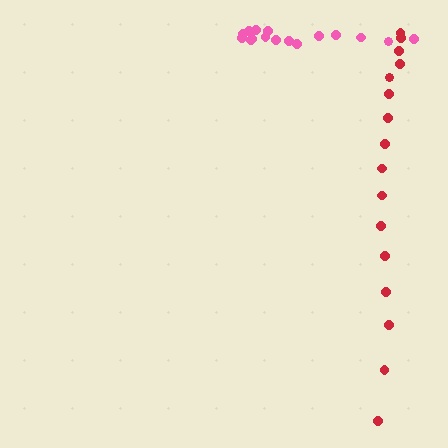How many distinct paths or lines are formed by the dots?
There are 2 distinct paths.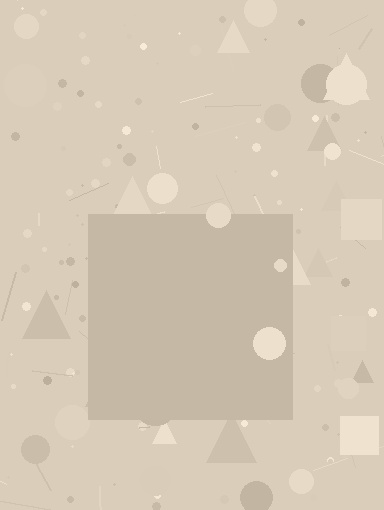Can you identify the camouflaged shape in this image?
The camouflaged shape is a square.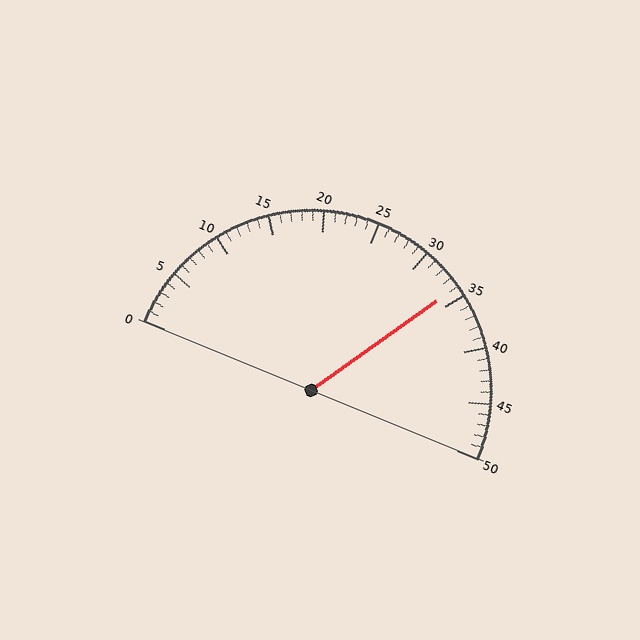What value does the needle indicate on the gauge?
The needle indicates approximately 34.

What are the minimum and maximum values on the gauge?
The gauge ranges from 0 to 50.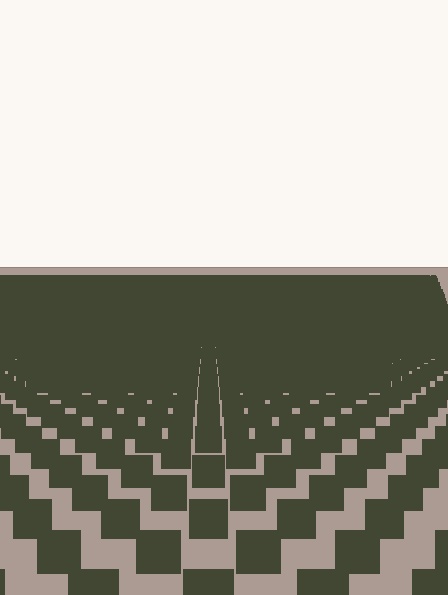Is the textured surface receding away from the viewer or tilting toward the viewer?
The surface is receding away from the viewer. Texture elements get smaller and denser toward the top.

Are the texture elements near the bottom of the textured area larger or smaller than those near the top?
Larger. Near the bottom, elements are closer to the viewer and appear at a bigger on-screen size.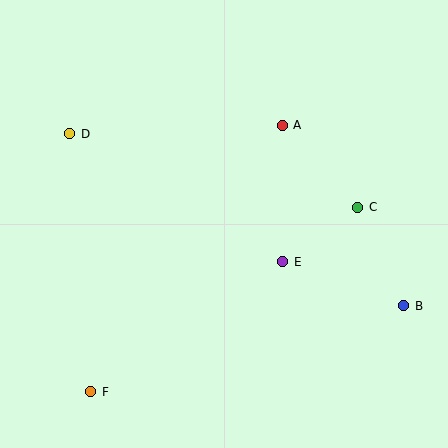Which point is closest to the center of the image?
Point E at (283, 262) is closest to the center.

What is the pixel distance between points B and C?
The distance between B and C is 109 pixels.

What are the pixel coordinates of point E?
Point E is at (283, 262).